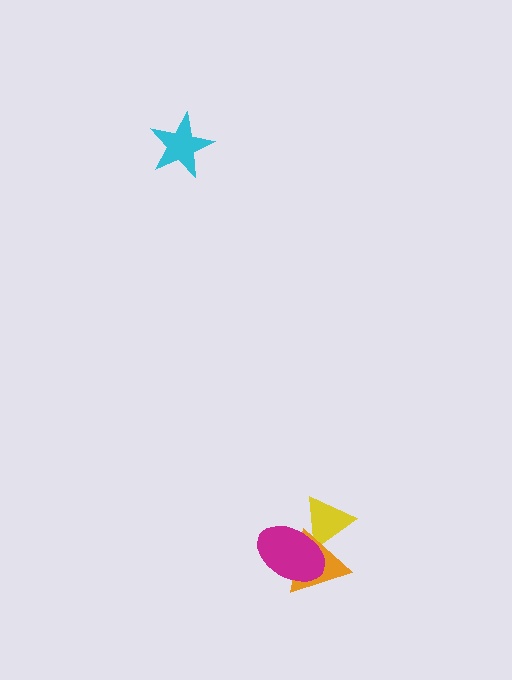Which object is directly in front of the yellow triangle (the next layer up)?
The orange triangle is directly in front of the yellow triangle.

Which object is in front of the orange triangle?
The magenta ellipse is in front of the orange triangle.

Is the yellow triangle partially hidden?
Yes, it is partially covered by another shape.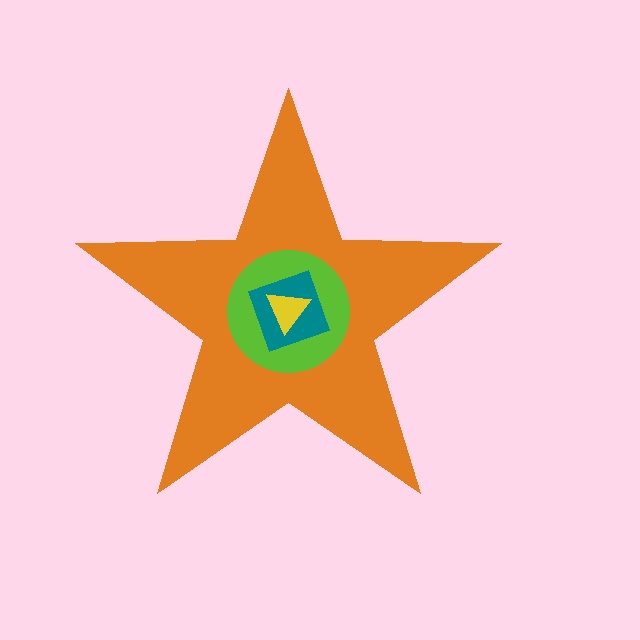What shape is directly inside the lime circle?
The teal diamond.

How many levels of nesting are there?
4.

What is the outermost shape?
The orange star.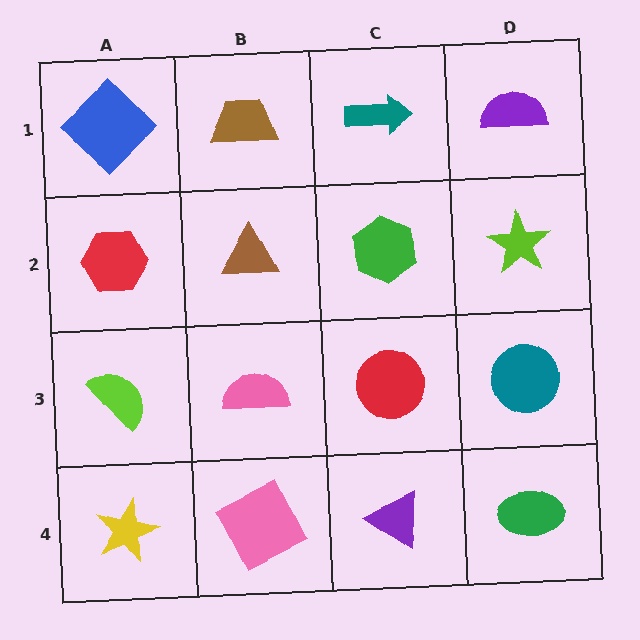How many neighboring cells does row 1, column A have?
2.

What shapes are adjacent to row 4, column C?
A red circle (row 3, column C), a pink square (row 4, column B), a green ellipse (row 4, column D).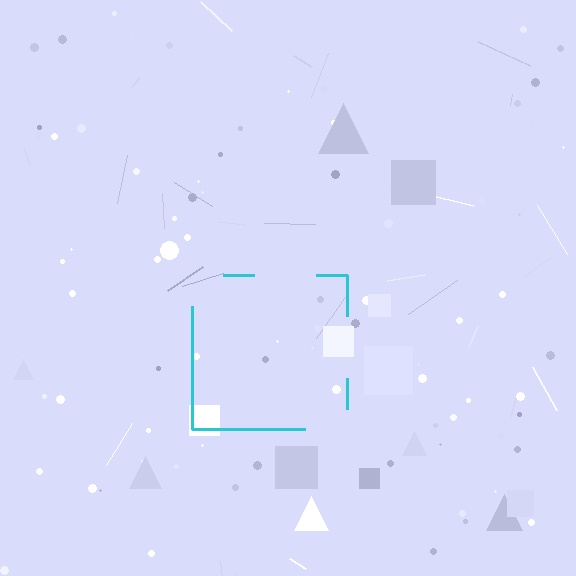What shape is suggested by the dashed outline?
The dashed outline suggests a square.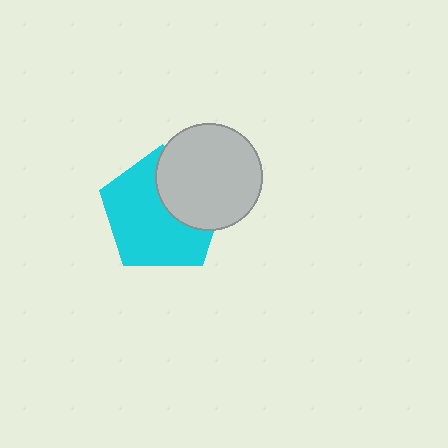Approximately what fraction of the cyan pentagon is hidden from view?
Roughly 35% of the cyan pentagon is hidden behind the light gray circle.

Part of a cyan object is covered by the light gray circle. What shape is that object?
It is a pentagon.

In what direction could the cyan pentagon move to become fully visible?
The cyan pentagon could move toward the lower-left. That would shift it out from behind the light gray circle entirely.